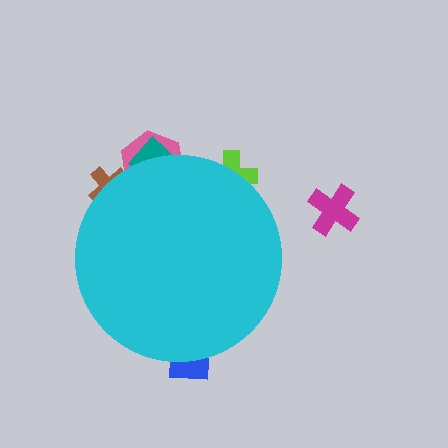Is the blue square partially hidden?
Yes, the blue square is partially hidden behind the cyan circle.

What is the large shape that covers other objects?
A cyan circle.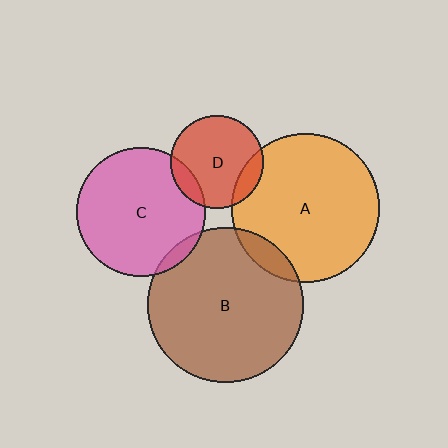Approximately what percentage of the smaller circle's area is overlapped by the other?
Approximately 15%.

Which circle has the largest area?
Circle B (brown).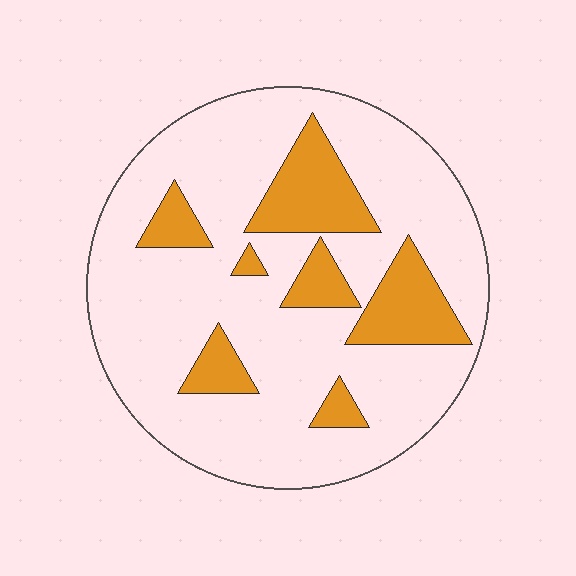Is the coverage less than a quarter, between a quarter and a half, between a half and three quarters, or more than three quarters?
Less than a quarter.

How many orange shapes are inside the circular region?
7.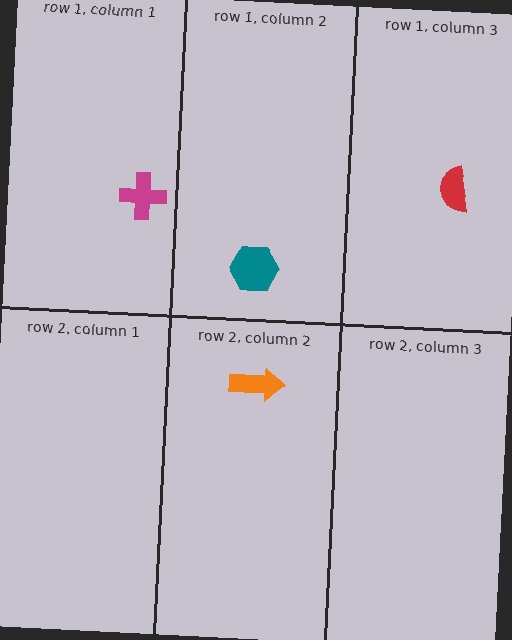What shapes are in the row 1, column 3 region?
The red semicircle.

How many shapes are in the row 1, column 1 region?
1.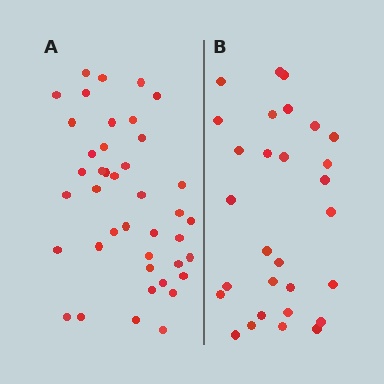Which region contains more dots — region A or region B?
Region A (the left region) has more dots.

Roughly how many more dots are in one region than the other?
Region A has roughly 12 or so more dots than region B.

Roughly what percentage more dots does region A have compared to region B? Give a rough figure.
About 40% more.